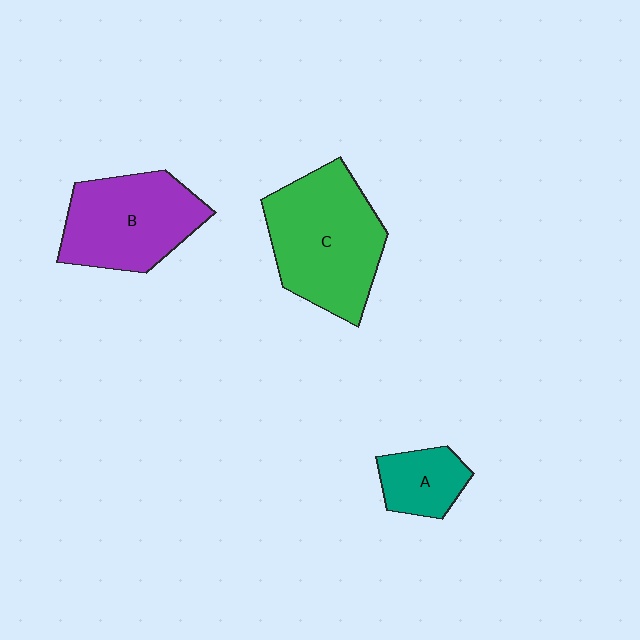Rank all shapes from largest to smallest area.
From largest to smallest: C (green), B (purple), A (teal).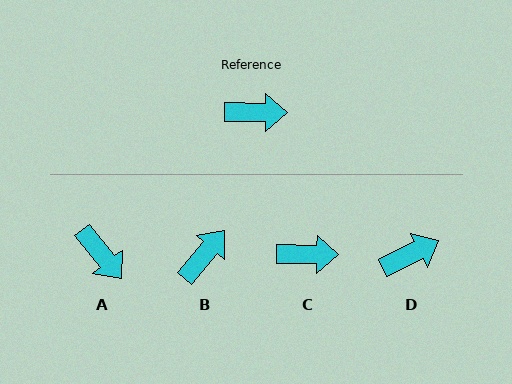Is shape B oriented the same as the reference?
No, it is off by about 50 degrees.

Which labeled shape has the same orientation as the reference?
C.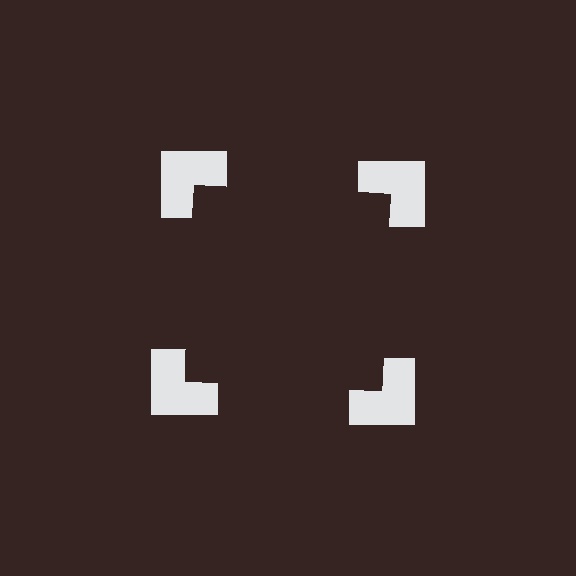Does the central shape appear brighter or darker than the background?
It typically appears slightly darker than the background, even though no actual brightness change is drawn.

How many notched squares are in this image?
There are 4 — one at each vertex of the illusory square.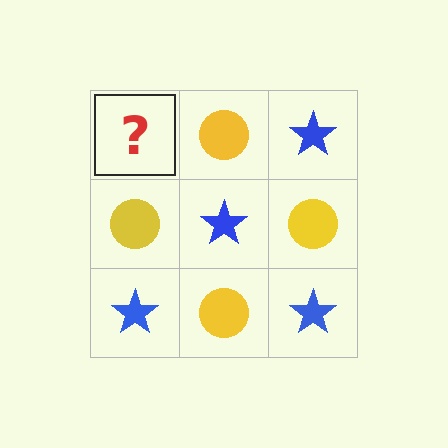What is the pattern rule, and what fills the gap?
The rule is that it alternates blue star and yellow circle in a checkerboard pattern. The gap should be filled with a blue star.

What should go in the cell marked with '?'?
The missing cell should contain a blue star.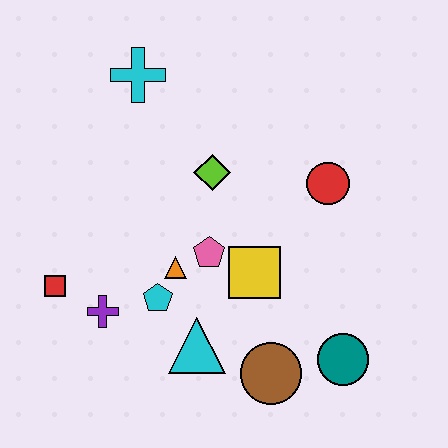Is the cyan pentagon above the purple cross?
Yes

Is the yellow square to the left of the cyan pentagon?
No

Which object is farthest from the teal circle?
The cyan cross is farthest from the teal circle.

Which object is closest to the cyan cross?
The lime diamond is closest to the cyan cross.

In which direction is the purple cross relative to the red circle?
The purple cross is to the left of the red circle.